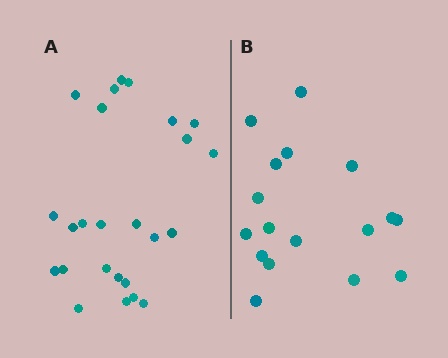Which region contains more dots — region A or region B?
Region A (the left region) has more dots.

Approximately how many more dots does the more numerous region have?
Region A has roughly 8 or so more dots than region B.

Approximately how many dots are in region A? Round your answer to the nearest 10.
About 20 dots. (The exact count is 25, which rounds to 20.)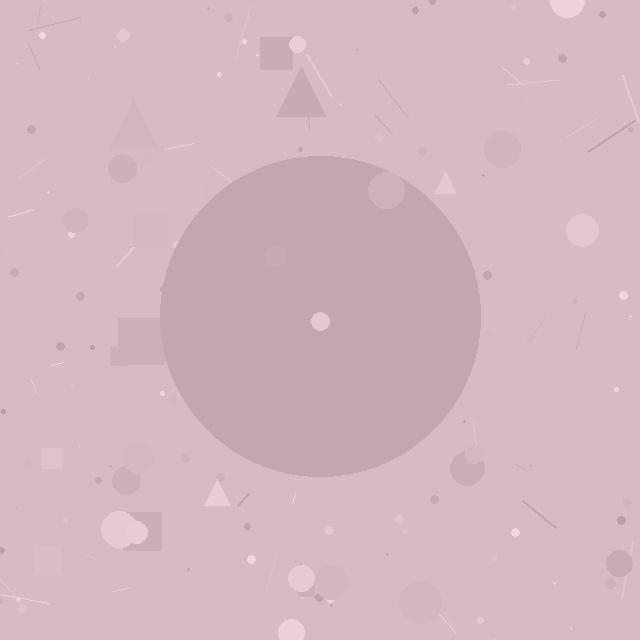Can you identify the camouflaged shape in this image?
The camouflaged shape is a circle.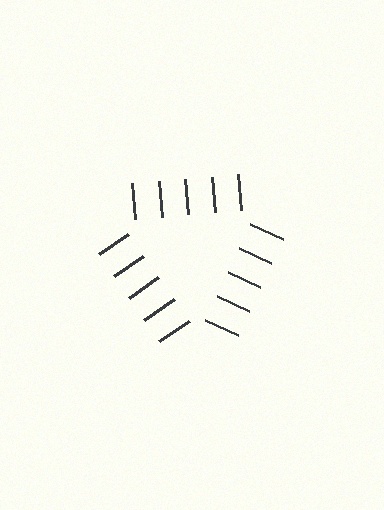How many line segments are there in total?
15 — 5 along each of the 3 edges.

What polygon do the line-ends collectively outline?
An illusory triangle — the line segments terminate on its edges but no continuous stroke is drawn.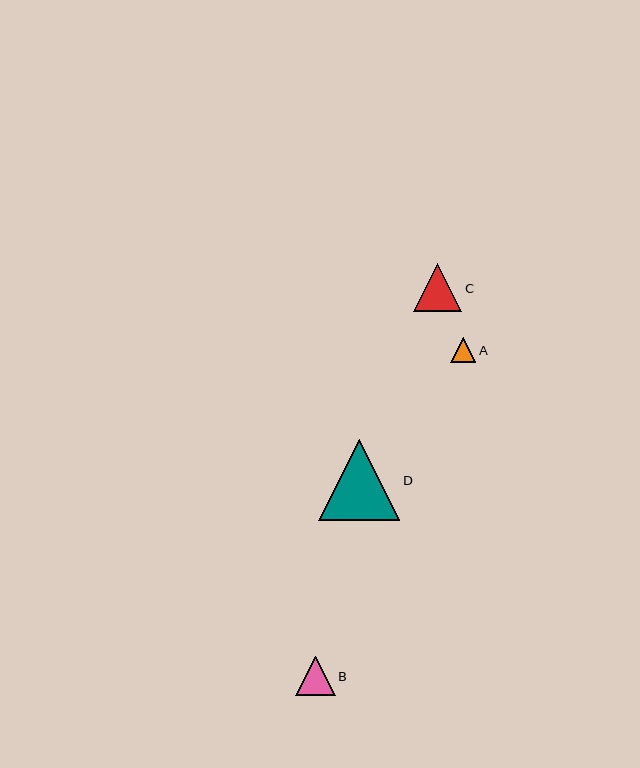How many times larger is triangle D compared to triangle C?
Triangle D is approximately 1.7 times the size of triangle C.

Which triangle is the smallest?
Triangle A is the smallest with a size of approximately 25 pixels.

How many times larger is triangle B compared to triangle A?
Triangle B is approximately 1.6 times the size of triangle A.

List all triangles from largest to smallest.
From largest to smallest: D, C, B, A.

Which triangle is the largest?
Triangle D is the largest with a size of approximately 81 pixels.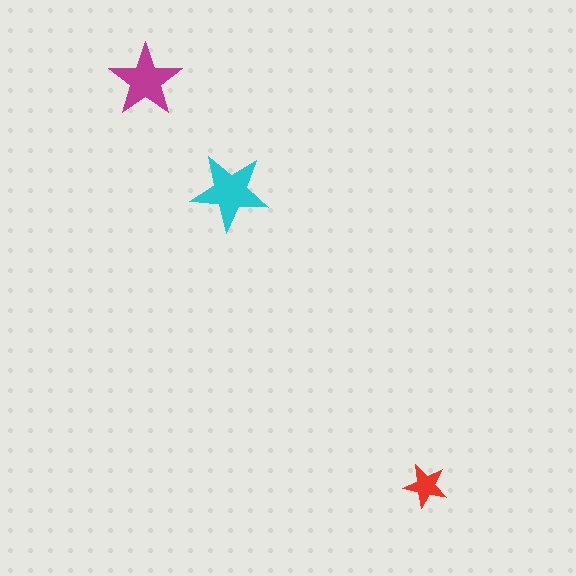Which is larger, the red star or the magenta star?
The magenta one.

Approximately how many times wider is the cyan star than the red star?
About 2 times wider.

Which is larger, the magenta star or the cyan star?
The cyan one.